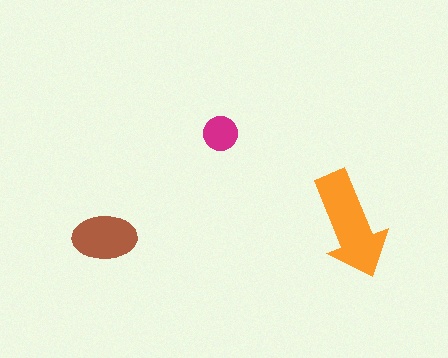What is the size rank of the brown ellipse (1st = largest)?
2nd.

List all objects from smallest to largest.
The magenta circle, the brown ellipse, the orange arrow.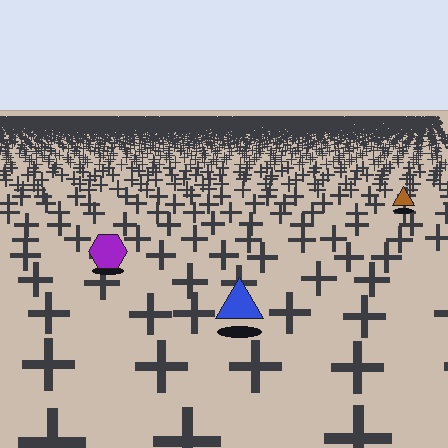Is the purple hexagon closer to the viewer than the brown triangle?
Yes. The purple hexagon is closer — you can tell from the texture gradient: the ground texture is coarser near it.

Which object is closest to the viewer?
The blue triangle is closest. The texture marks near it are larger and more spread out.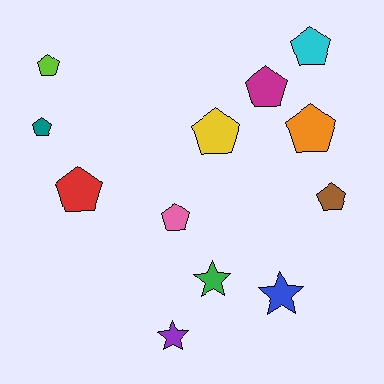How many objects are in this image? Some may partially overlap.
There are 12 objects.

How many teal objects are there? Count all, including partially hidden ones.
There is 1 teal object.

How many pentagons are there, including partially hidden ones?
There are 9 pentagons.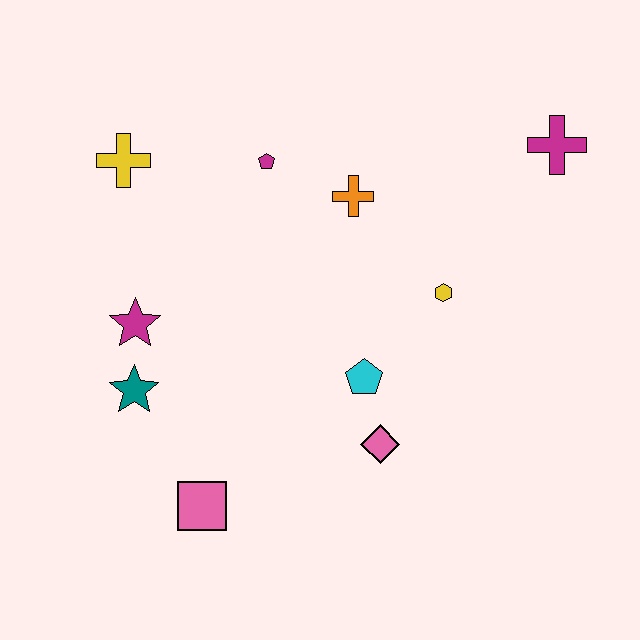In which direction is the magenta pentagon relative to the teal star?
The magenta pentagon is above the teal star.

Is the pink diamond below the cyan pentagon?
Yes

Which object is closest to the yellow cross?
The magenta pentagon is closest to the yellow cross.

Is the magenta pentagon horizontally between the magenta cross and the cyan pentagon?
No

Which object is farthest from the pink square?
The magenta cross is farthest from the pink square.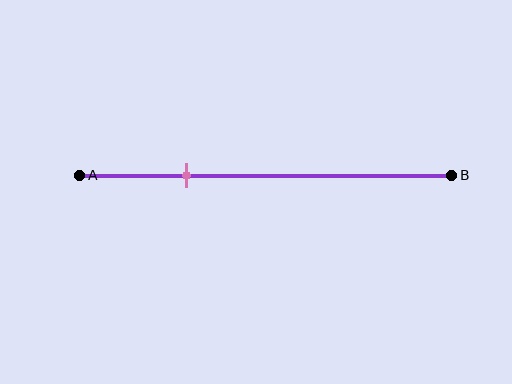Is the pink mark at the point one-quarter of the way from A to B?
No, the mark is at about 30% from A, not at the 25% one-quarter point.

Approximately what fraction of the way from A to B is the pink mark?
The pink mark is approximately 30% of the way from A to B.